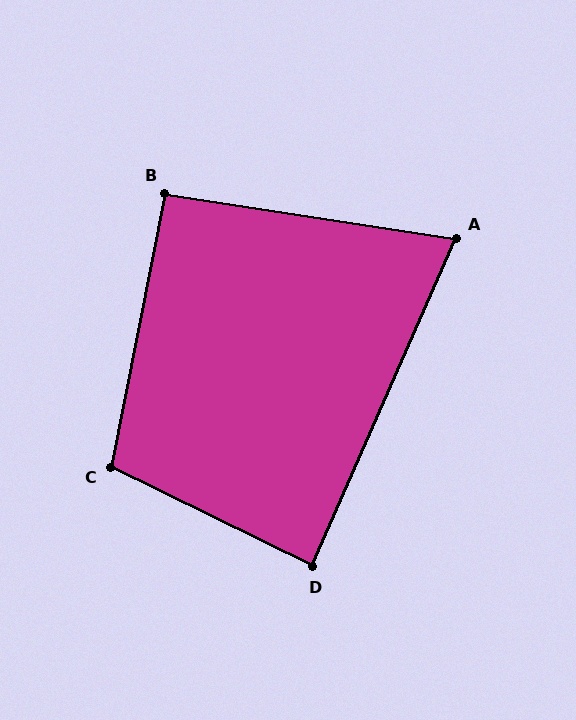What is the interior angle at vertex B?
Approximately 92 degrees (approximately right).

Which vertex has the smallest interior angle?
A, at approximately 75 degrees.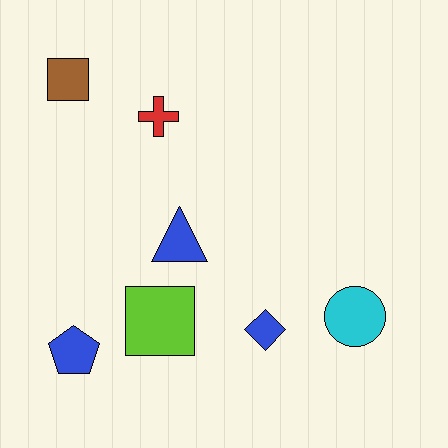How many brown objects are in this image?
There is 1 brown object.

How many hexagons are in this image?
There are no hexagons.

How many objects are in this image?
There are 7 objects.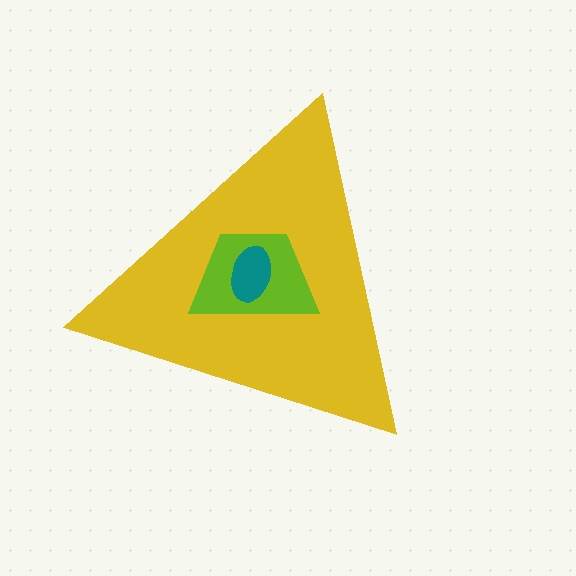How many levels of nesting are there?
3.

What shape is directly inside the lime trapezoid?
The teal ellipse.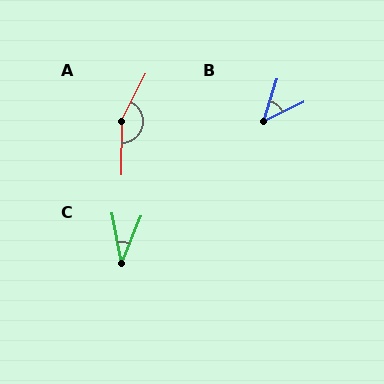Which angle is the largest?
A, at approximately 153 degrees.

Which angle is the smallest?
C, at approximately 33 degrees.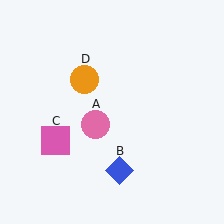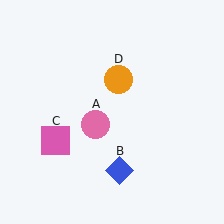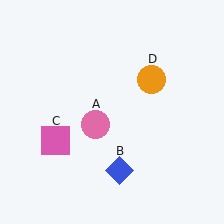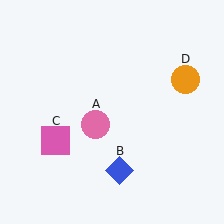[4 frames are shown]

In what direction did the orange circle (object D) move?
The orange circle (object D) moved right.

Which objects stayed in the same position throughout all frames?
Pink circle (object A) and blue diamond (object B) and pink square (object C) remained stationary.